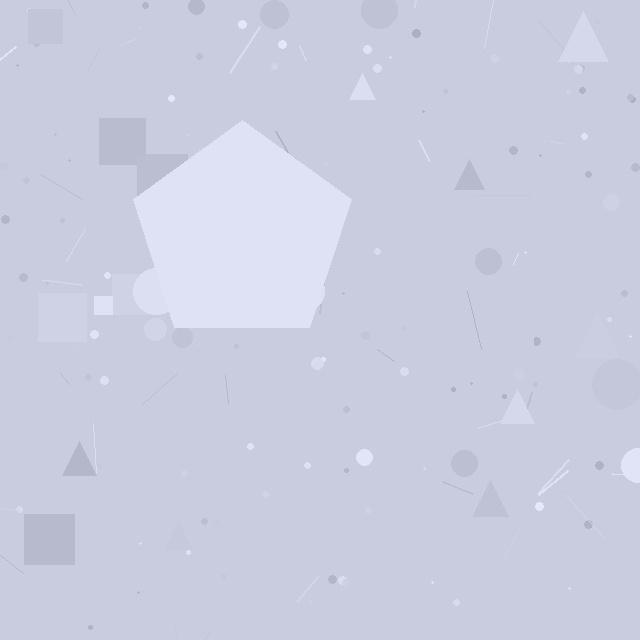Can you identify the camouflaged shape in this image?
The camouflaged shape is a pentagon.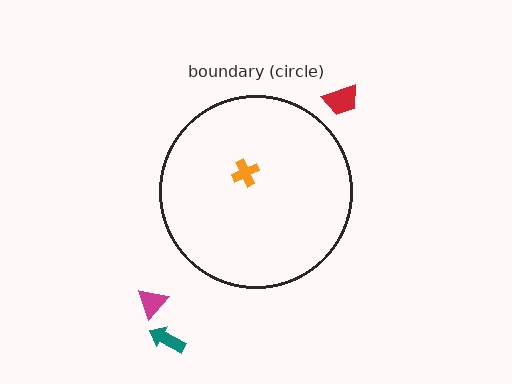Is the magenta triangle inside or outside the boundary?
Outside.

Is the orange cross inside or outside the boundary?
Inside.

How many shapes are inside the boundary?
1 inside, 3 outside.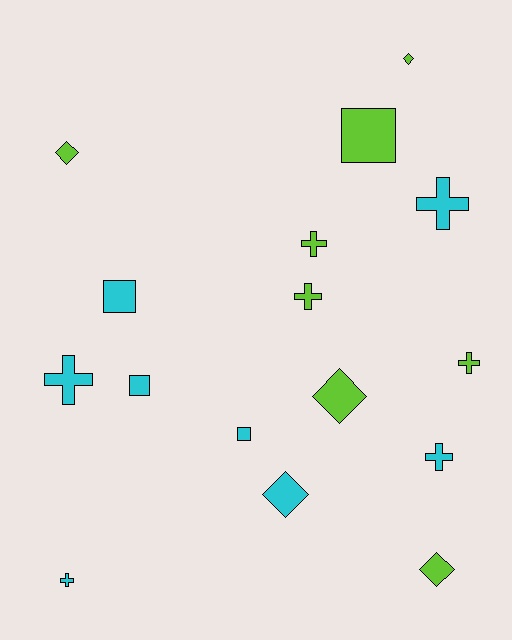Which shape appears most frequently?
Cross, with 7 objects.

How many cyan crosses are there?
There are 4 cyan crosses.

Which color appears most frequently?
Cyan, with 8 objects.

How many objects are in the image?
There are 16 objects.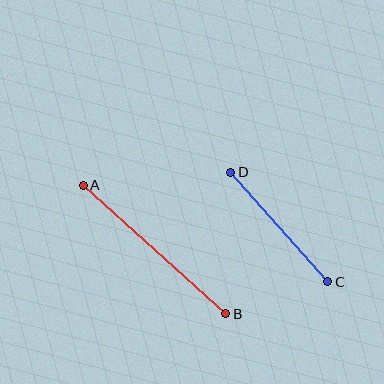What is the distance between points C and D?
The distance is approximately 147 pixels.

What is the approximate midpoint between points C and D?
The midpoint is at approximately (279, 227) pixels.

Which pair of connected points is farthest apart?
Points A and B are farthest apart.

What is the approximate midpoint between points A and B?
The midpoint is at approximately (154, 249) pixels.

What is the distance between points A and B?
The distance is approximately 192 pixels.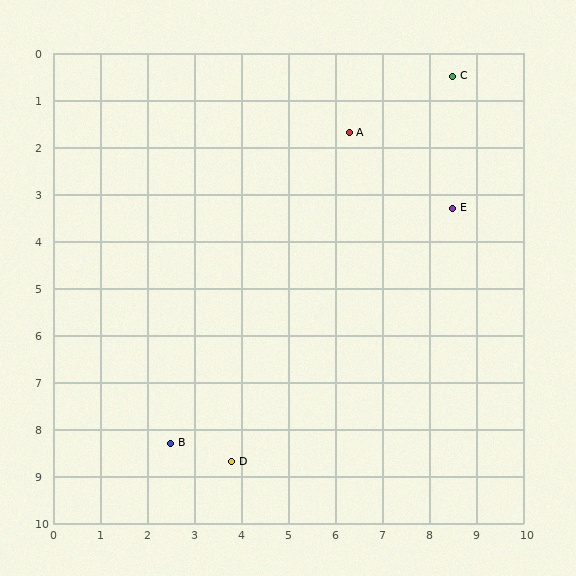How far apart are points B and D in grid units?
Points B and D are about 1.4 grid units apart.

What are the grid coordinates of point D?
Point D is at approximately (3.8, 8.7).